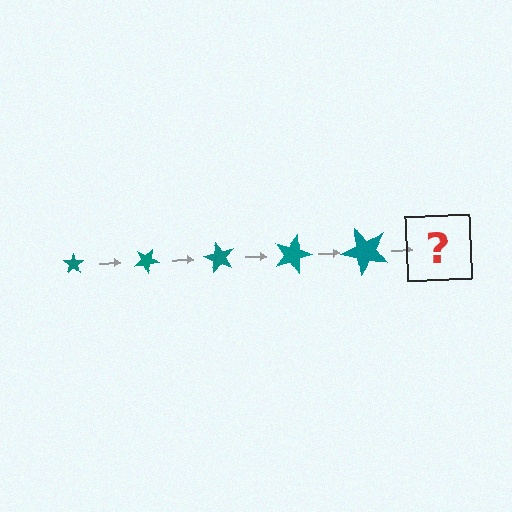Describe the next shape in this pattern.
It should be a star, larger than the previous one and rotated 150 degrees from the start.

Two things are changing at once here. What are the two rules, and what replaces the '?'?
The two rules are that the star grows larger each step and it rotates 30 degrees each step. The '?' should be a star, larger than the previous one and rotated 150 degrees from the start.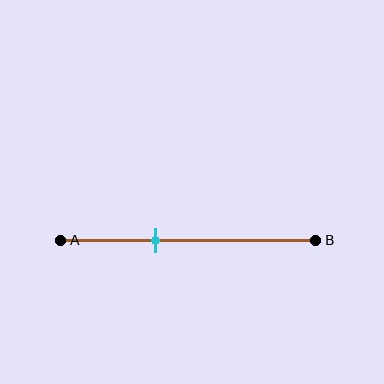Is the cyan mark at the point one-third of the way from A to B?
No, the mark is at about 35% from A, not at the 33% one-third point.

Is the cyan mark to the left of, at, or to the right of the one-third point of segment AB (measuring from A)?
The cyan mark is to the right of the one-third point of segment AB.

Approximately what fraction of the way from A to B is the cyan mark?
The cyan mark is approximately 35% of the way from A to B.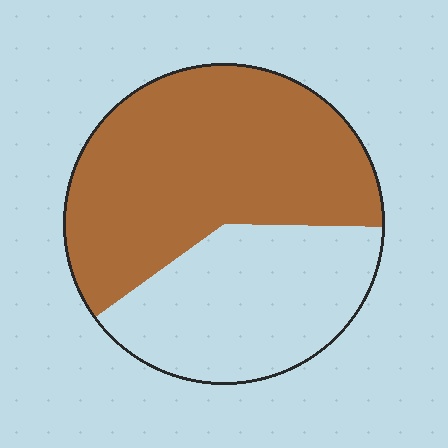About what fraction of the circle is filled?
About three fifths (3/5).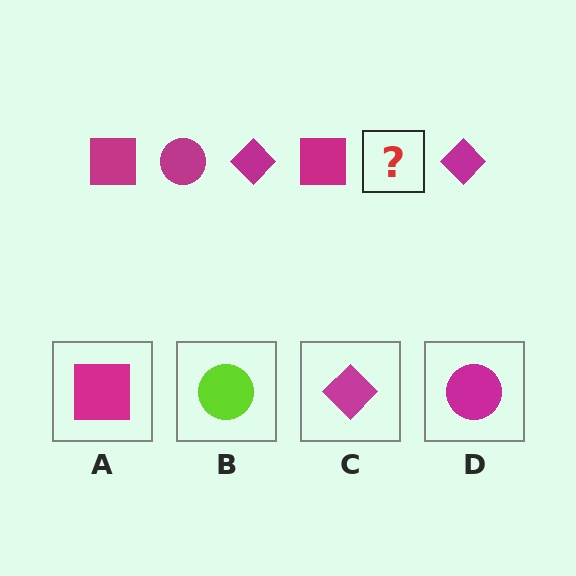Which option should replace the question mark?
Option D.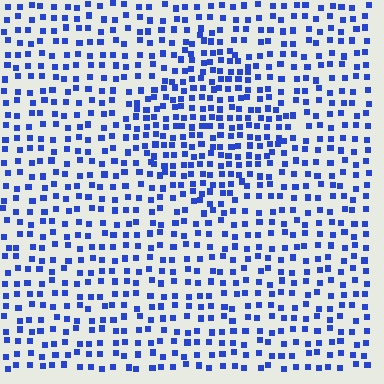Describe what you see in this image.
The image contains small blue elements arranged at two different densities. A diamond-shaped region is visible where the elements are more densely packed than the surrounding area.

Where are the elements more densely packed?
The elements are more densely packed inside the diamond boundary.